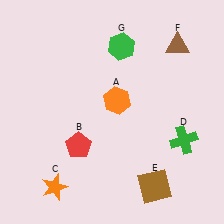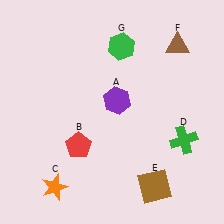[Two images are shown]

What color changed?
The hexagon (A) changed from orange in Image 1 to purple in Image 2.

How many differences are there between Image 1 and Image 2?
There is 1 difference between the two images.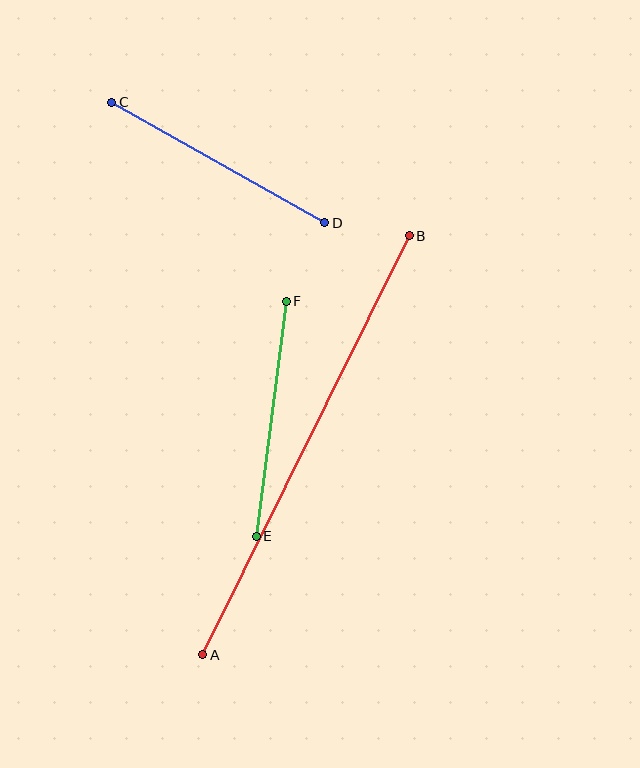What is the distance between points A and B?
The distance is approximately 467 pixels.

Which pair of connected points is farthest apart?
Points A and B are farthest apart.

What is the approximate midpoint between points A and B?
The midpoint is at approximately (306, 445) pixels.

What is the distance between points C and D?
The distance is approximately 245 pixels.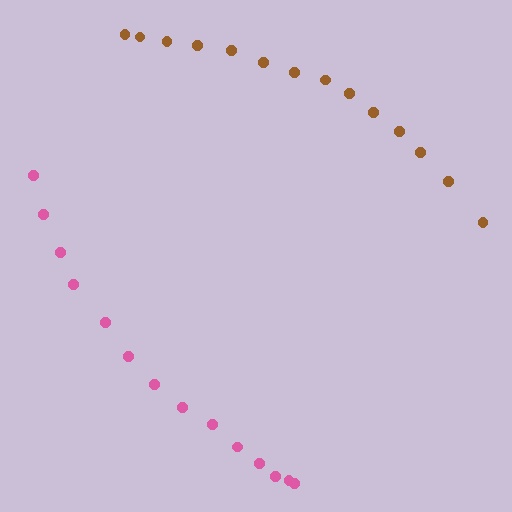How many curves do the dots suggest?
There are 2 distinct paths.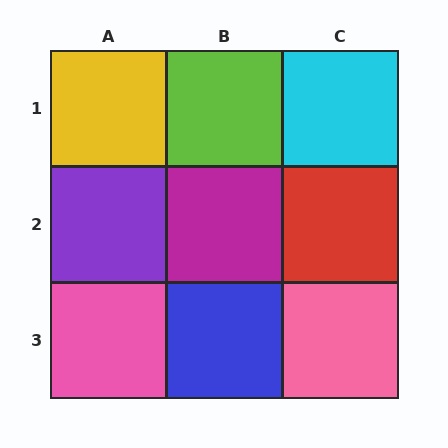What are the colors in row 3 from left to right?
Pink, blue, pink.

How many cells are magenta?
1 cell is magenta.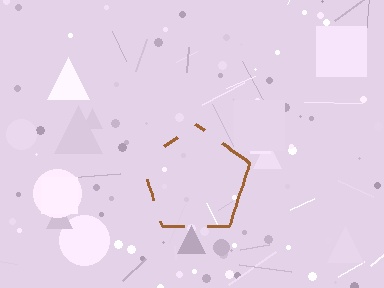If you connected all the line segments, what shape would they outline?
They would outline a pentagon.